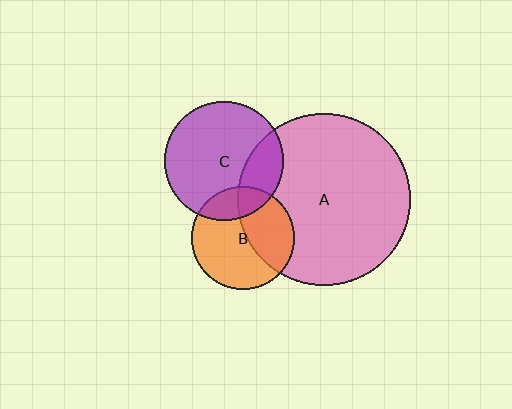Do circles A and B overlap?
Yes.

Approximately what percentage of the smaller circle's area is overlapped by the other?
Approximately 40%.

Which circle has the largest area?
Circle A (pink).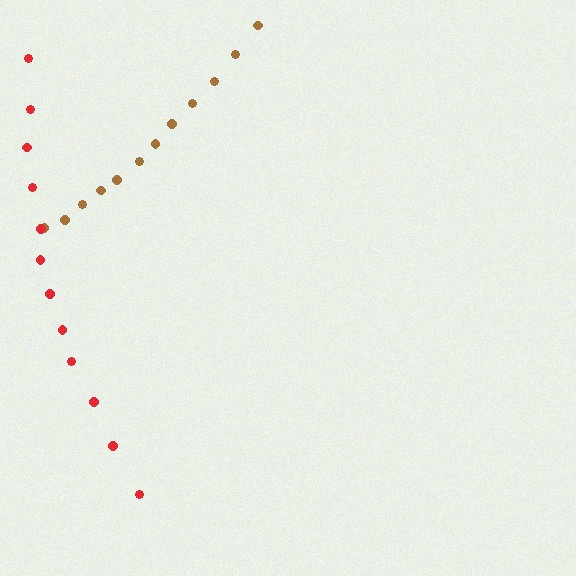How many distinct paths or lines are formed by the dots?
There are 2 distinct paths.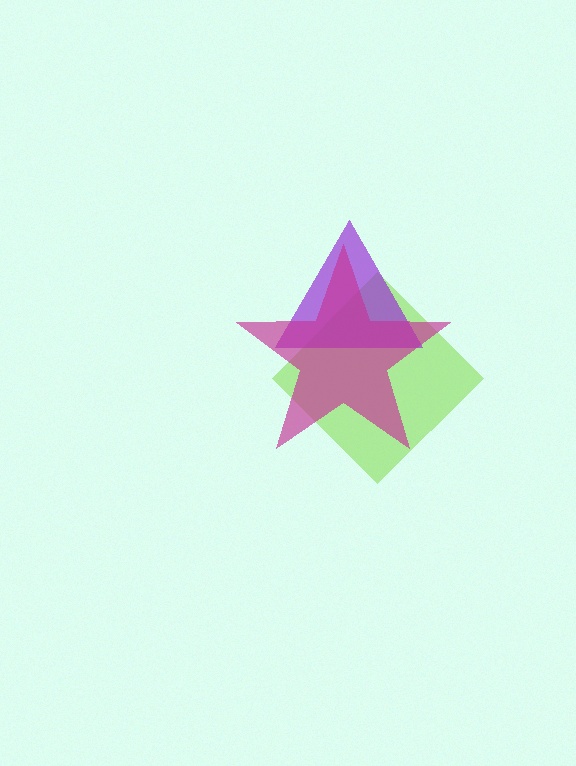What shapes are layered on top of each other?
The layered shapes are: a lime diamond, a purple triangle, a magenta star.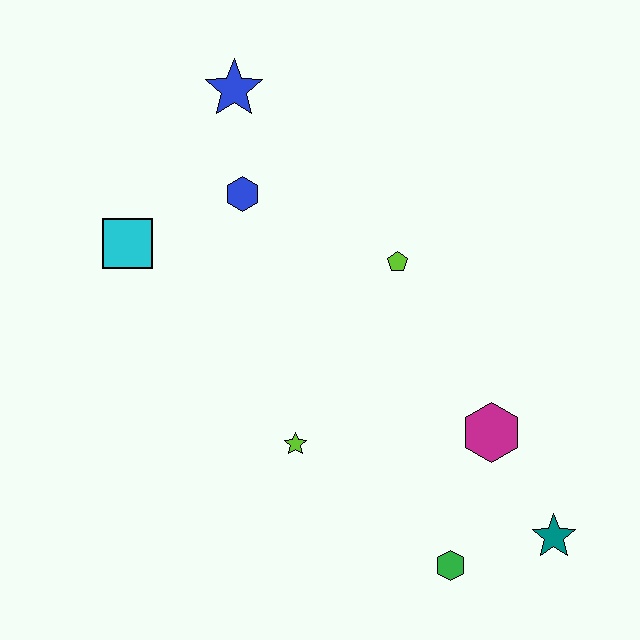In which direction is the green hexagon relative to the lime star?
The green hexagon is to the right of the lime star.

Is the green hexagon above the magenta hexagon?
No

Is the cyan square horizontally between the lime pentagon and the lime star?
No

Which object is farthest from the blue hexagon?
The teal star is farthest from the blue hexagon.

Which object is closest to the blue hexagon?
The blue star is closest to the blue hexagon.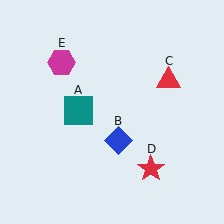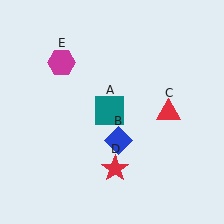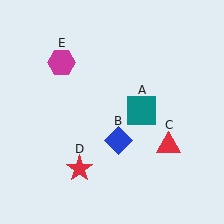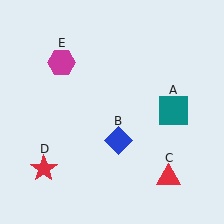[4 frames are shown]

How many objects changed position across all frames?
3 objects changed position: teal square (object A), red triangle (object C), red star (object D).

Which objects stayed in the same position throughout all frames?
Blue diamond (object B) and magenta hexagon (object E) remained stationary.